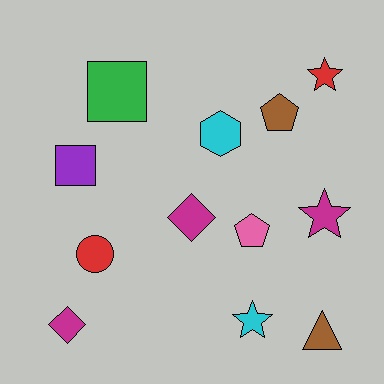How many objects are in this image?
There are 12 objects.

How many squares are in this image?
There are 2 squares.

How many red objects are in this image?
There are 2 red objects.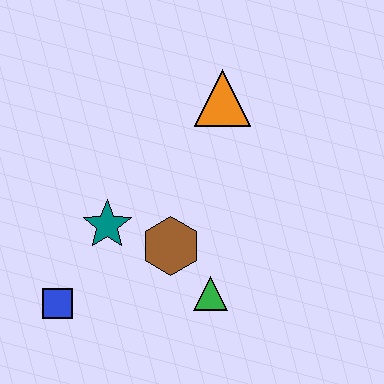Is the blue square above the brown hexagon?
No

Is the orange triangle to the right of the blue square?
Yes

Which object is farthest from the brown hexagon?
The orange triangle is farthest from the brown hexagon.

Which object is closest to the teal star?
The brown hexagon is closest to the teal star.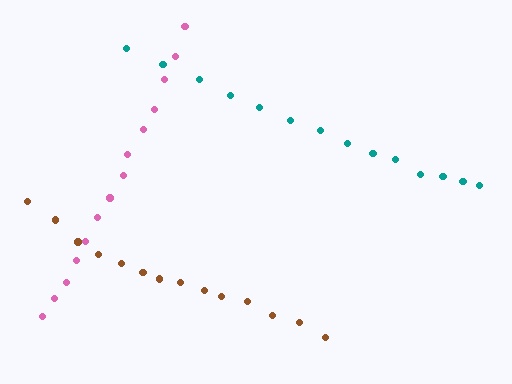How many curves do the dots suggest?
There are 3 distinct paths.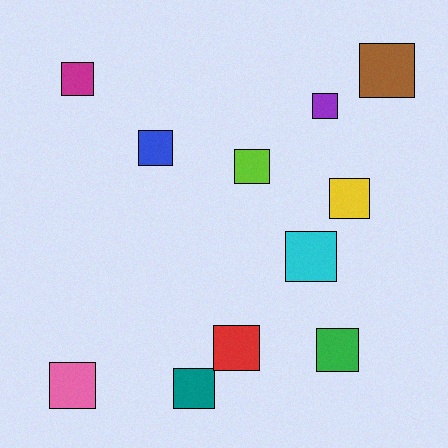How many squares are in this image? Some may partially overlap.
There are 11 squares.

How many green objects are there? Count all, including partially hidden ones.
There is 1 green object.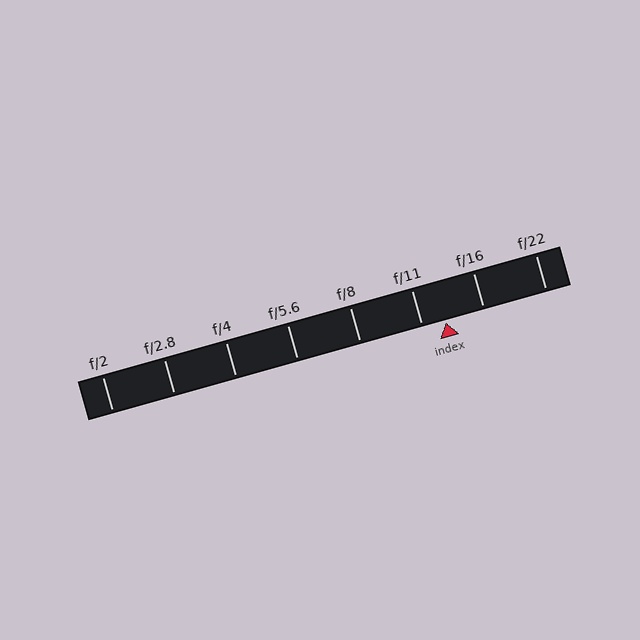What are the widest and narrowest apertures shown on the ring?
The widest aperture shown is f/2 and the narrowest is f/22.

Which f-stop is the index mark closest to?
The index mark is closest to f/11.